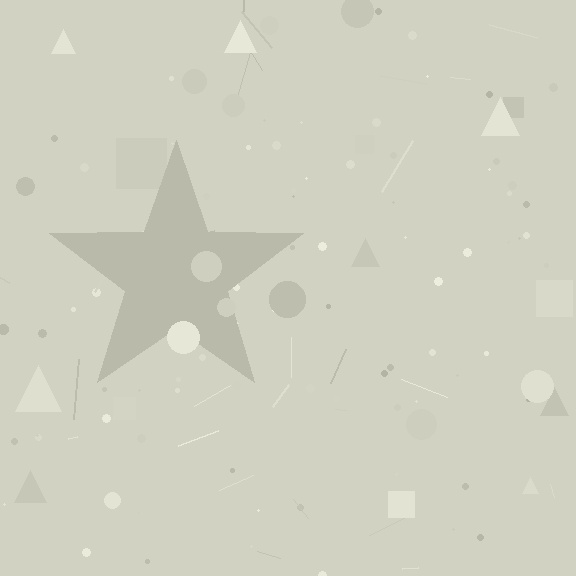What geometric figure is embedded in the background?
A star is embedded in the background.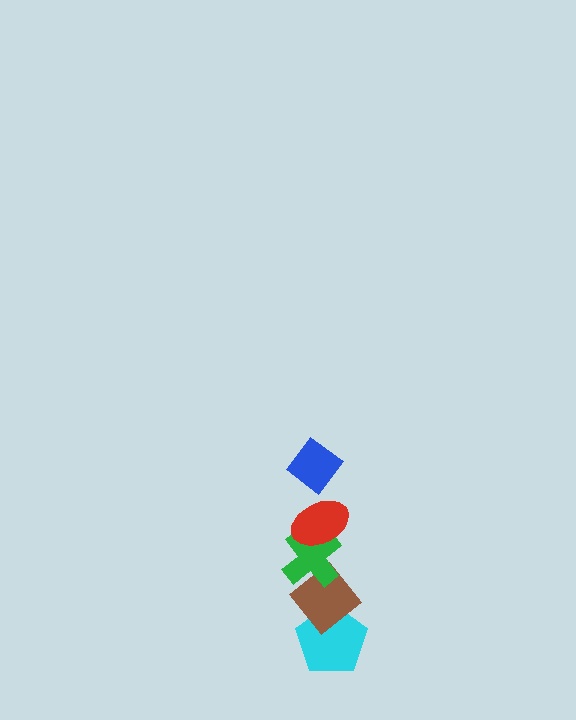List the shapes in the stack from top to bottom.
From top to bottom: the blue diamond, the red ellipse, the green cross, the brown diamond, the cyan pentagon.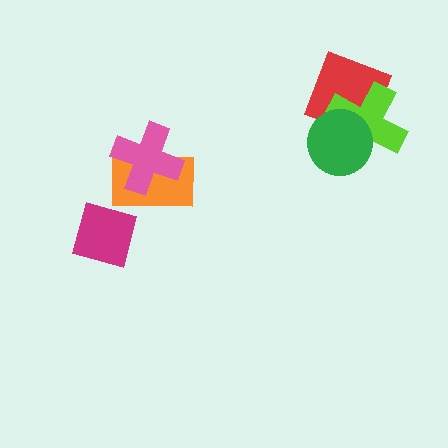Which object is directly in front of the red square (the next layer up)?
The lime cross is directly in front of the red square.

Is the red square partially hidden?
Yes, it is partially covered by another shape.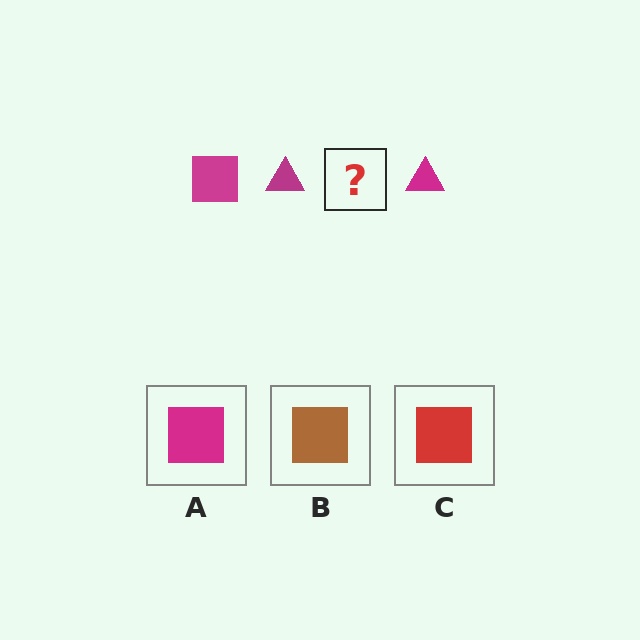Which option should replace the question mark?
Option A.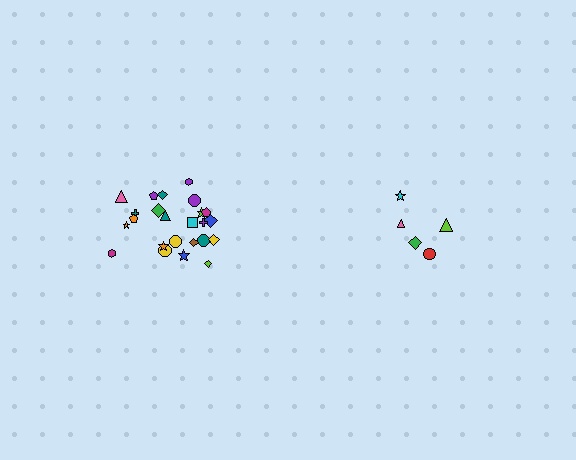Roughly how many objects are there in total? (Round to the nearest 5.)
Roughly 30 objects in total.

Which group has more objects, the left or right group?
The left group.